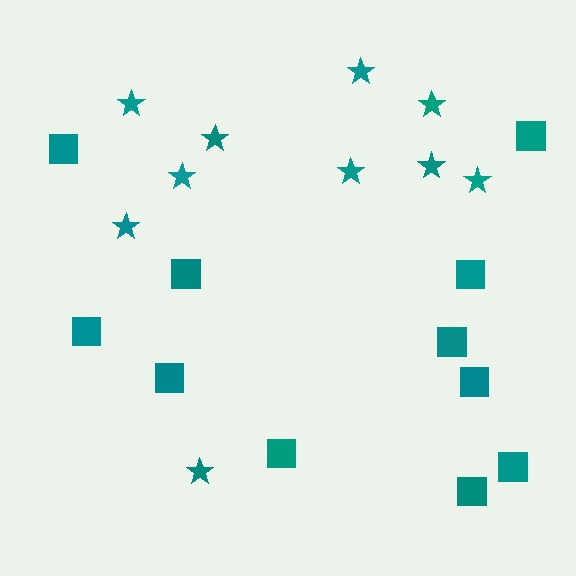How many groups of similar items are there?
There are 2 groups: one group of squares (11) and one group of stars (10).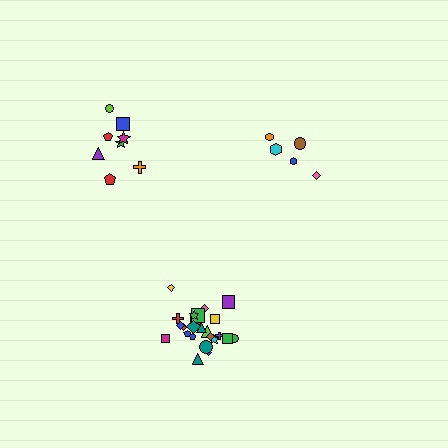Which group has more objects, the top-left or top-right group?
The top-left group.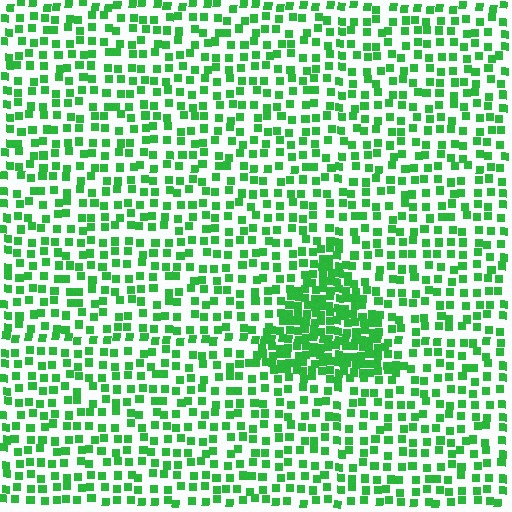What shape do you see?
I see a triangle.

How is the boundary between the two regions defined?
The boundary is defined by a change in element density (approximately 2.3x ratio). All elements are the same color, size, and shape.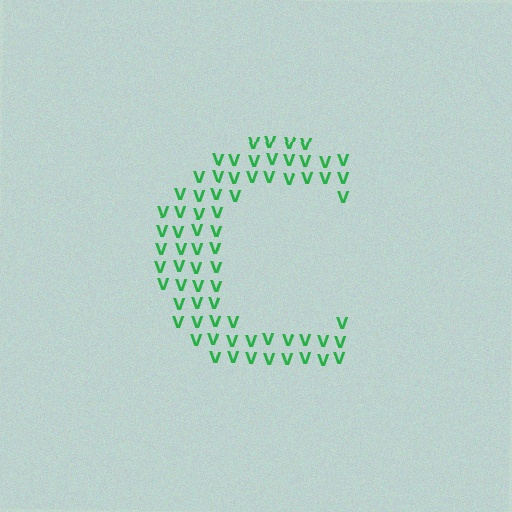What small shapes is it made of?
It is made of small letter V's.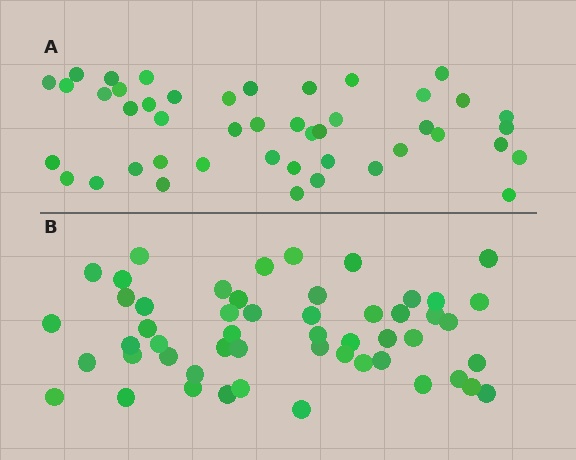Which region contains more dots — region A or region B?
Region B (the bottom region) has more dots.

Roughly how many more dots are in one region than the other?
Region B has roughly 8 or so more dots than region A.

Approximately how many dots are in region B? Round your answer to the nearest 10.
About 50 dots. (The exact count is 52, which rounds to 50.)